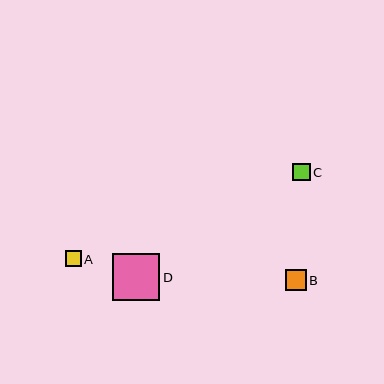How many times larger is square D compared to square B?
Square D is approximately 2.3 times the size of square B.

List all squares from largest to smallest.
From largest to smallest: D, B, C, A.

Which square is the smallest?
Square A is the smallest with a size of approximately 16 pixels.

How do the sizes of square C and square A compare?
Square C and square A are approximately the same size.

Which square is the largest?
Square D is the largest with a size of approximately 47 pixels.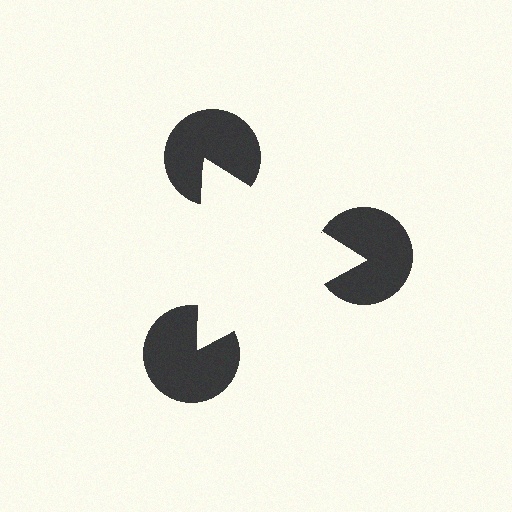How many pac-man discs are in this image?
There are 3 — one at each vertex of the illusory triangle.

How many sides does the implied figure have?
3 sides.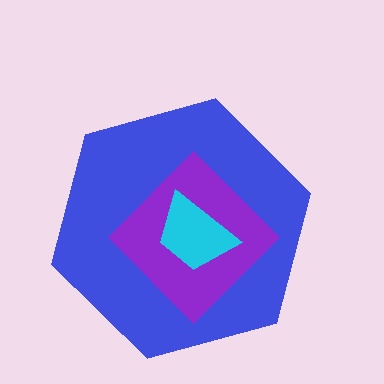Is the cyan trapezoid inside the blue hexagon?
Yes.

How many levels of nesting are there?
3.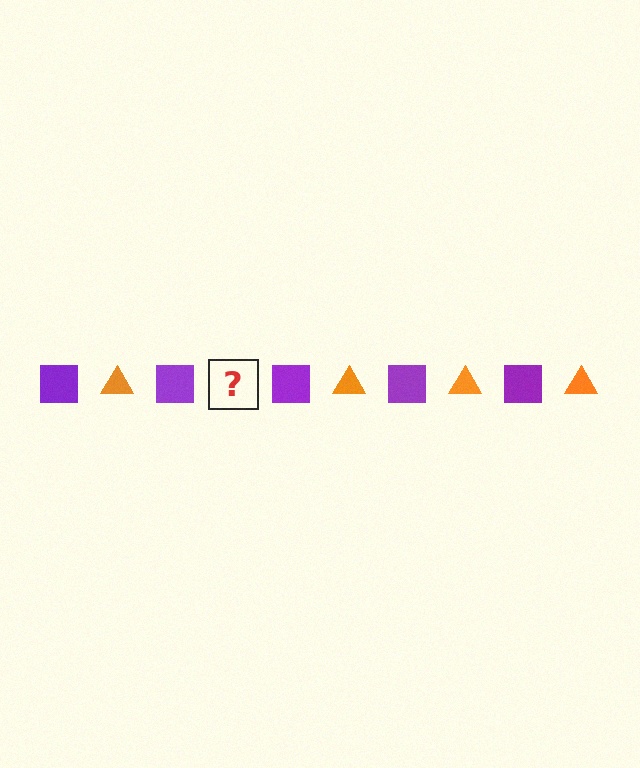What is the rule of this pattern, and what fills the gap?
The rule is that the pattern alternates between purple square and orange triangle. The gap should be filled with an orange triangle.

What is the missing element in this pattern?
The missing element is an orange triangle.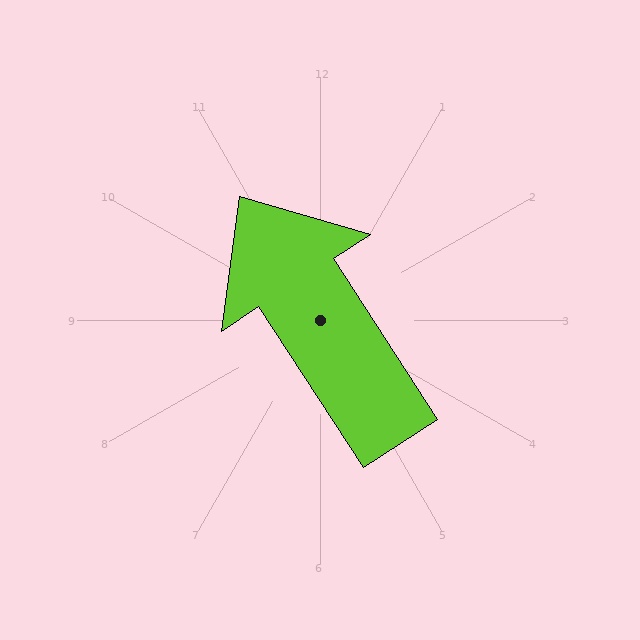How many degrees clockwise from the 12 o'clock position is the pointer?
Approximately 327 degrees.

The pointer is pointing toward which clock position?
Roughly 11 o'clock.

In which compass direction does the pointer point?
Northwest.